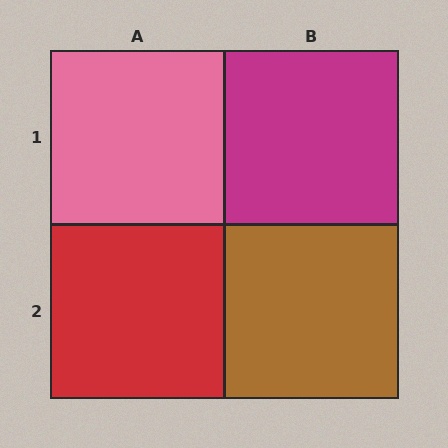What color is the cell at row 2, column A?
Red.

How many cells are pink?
1 cell is pink.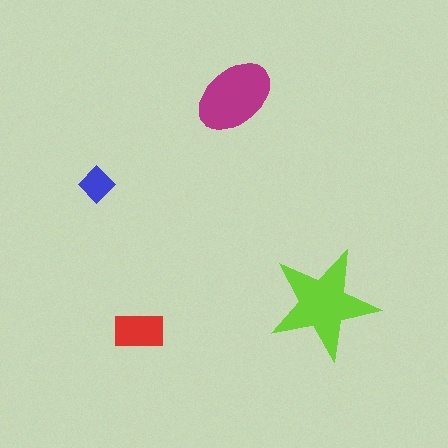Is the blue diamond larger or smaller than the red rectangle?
Smaller.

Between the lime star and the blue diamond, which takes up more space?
The lime star.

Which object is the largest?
The lime star.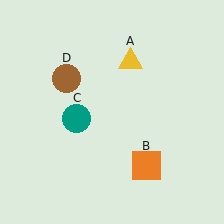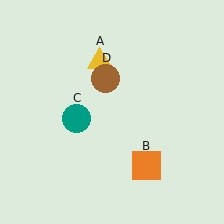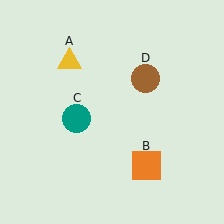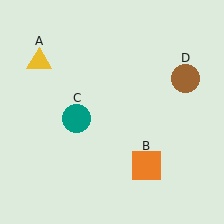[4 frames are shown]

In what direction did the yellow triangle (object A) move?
The yellow triangle (object A) moved left.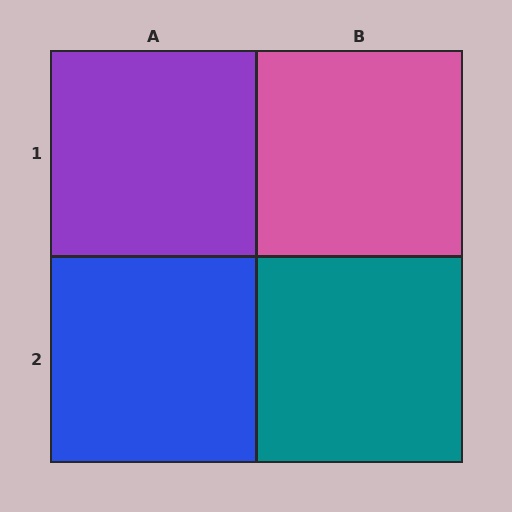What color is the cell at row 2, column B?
Teal.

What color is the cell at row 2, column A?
Blue.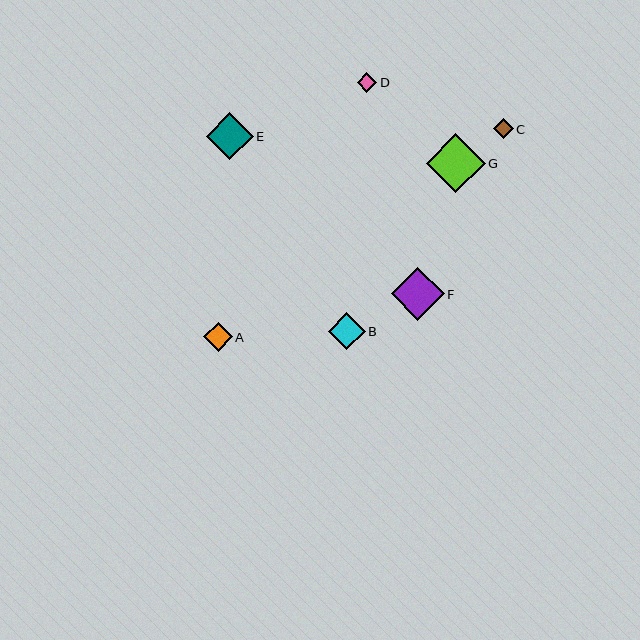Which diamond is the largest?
Diamond G is the largest with a size of approximately 59 pixels.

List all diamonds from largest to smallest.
From largest to smallest: G, F, E, B, A, C, D.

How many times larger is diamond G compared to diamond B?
Diamond G is approximately 1.6 times the size of diamond B.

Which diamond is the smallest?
Diamond D is the smallest with a size of approximately 20 pixels.